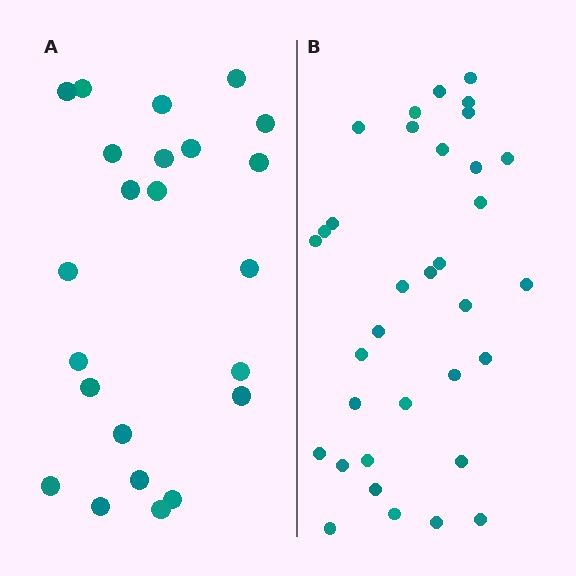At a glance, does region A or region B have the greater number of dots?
Region B (the right region) has more dots.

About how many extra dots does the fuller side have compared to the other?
Region B has roughly 12 or so more dots than region A.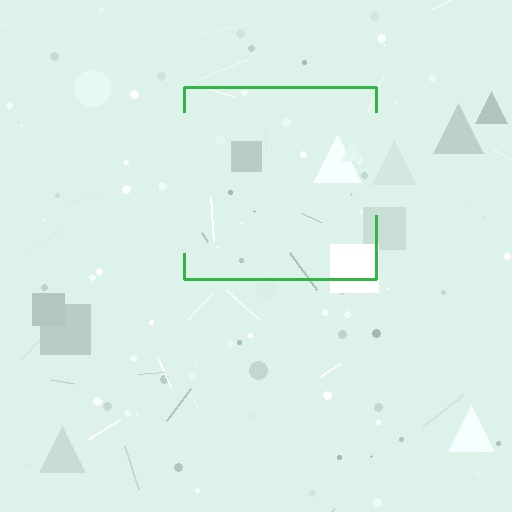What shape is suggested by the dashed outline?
The dashed outline suggests a square.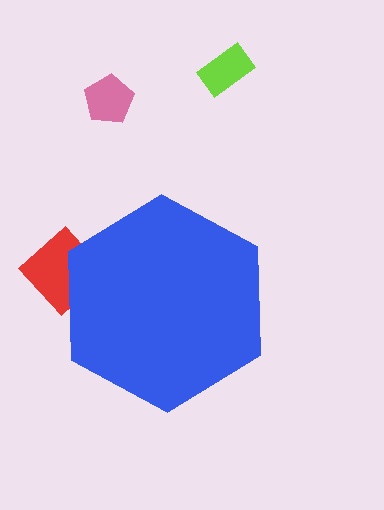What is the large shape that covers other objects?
A blue hexagon.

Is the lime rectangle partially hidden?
No, the lime rectangle is fully visible.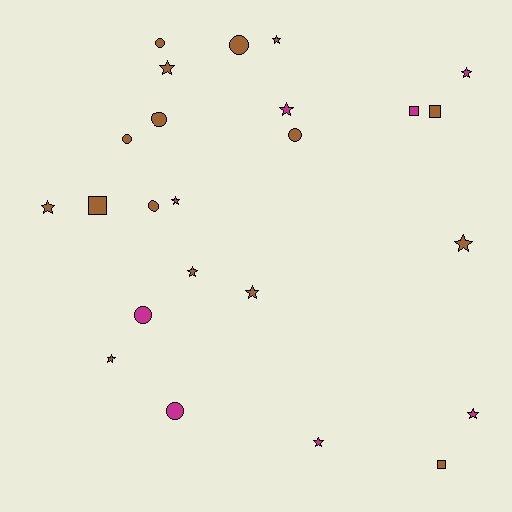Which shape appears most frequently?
Star, with 12 objects.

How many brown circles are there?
There are 6 brown circles.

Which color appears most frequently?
Brown, with 16 objects.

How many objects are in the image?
There are 24 objects.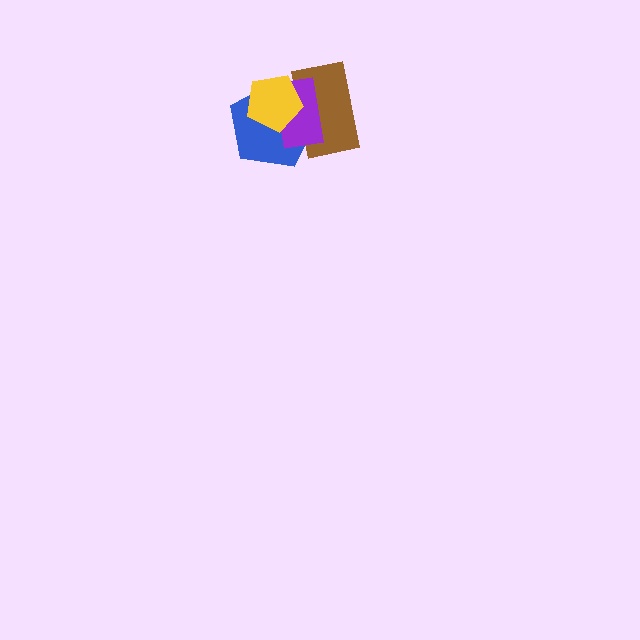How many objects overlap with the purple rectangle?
3 objects overlap with the purple rectangle.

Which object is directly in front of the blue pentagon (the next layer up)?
The purple rectangle is directly in front of the blue pentagon.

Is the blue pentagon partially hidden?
Yes, it is partially covered by another shape.